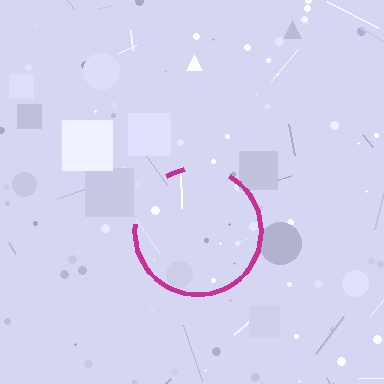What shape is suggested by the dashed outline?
The dashed outline suggests a circle.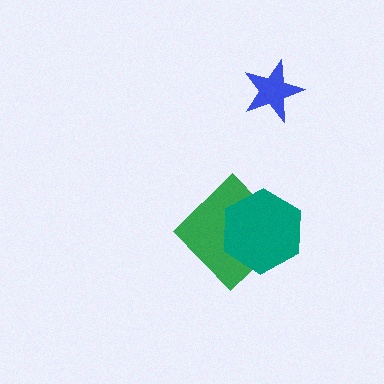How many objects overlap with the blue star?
0 objects overlap with the blue star.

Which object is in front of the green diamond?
The teal hexagon is in front of the green diamond.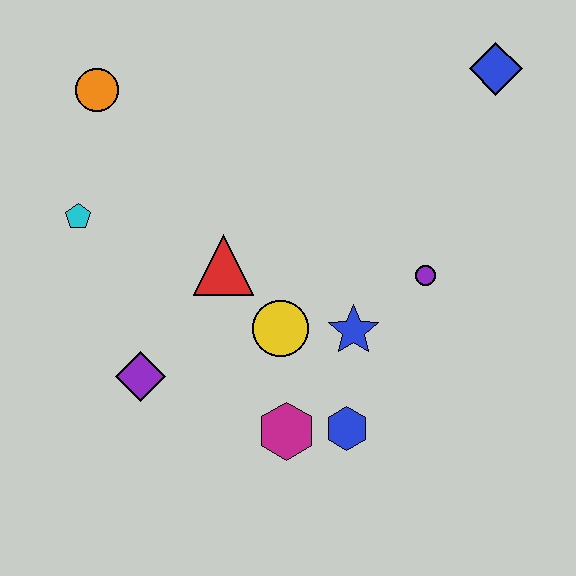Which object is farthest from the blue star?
The orange circle is farthest from the blue star.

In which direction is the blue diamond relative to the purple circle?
The blue diamond is above the purple circle.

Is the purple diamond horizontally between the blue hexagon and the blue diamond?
No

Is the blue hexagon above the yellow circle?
No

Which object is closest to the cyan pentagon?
The orange circle is closest to the cyan pentagon.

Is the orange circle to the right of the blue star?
No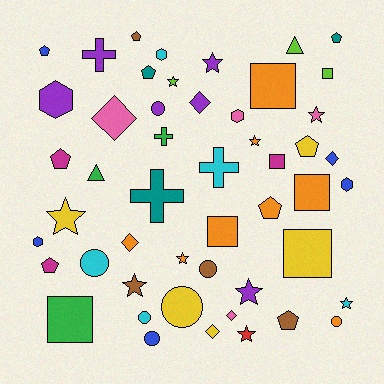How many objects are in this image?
There are 50 objects.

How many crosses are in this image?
There are 4 crosses.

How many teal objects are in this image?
There are 3 teal objects.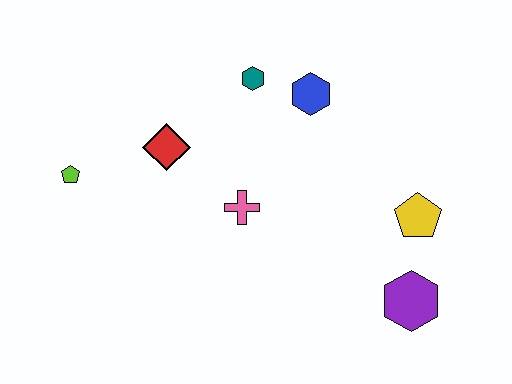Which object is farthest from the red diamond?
The purple hexagon is farthest from the red diamond.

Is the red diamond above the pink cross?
Yes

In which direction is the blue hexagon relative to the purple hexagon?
The blue hexagon is above the purple hexagon.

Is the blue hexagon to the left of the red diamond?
No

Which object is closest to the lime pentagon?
The red diamond is closest to the lime pentagon.